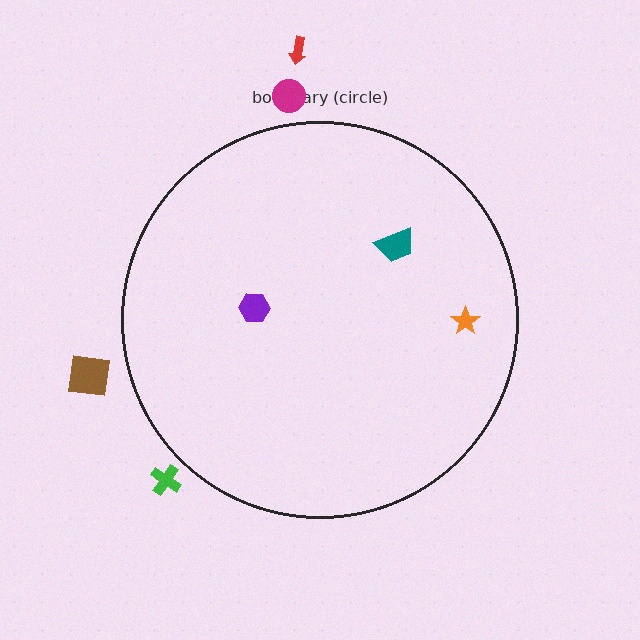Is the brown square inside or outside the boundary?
Outside.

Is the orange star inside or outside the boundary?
Inside.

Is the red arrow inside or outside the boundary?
Outside.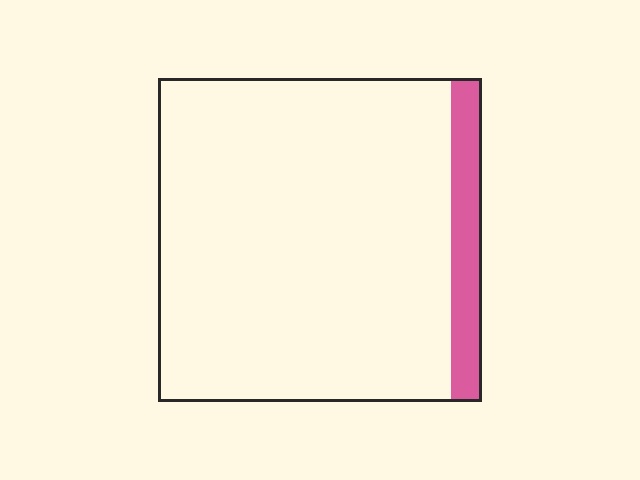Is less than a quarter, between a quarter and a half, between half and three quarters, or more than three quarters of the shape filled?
Less than a quarter.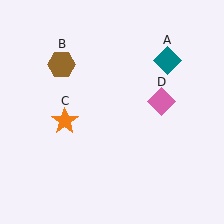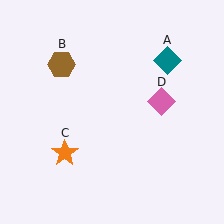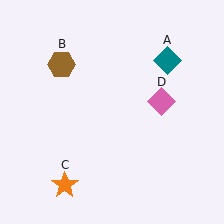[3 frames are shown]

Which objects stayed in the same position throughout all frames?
Teal diamond (object A) and brown hexagon (object B) and pink diamond (object D) remained stationary.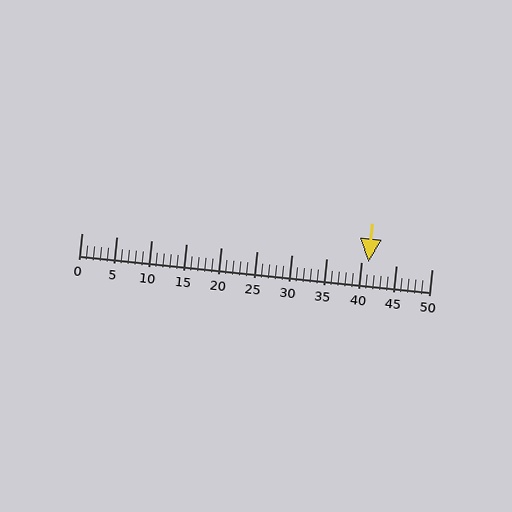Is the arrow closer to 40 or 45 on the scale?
The arrow is closer to 40.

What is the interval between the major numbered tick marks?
The major tick marks are spaced 5 units apart.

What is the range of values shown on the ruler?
The ruler shows values from 0 to 50.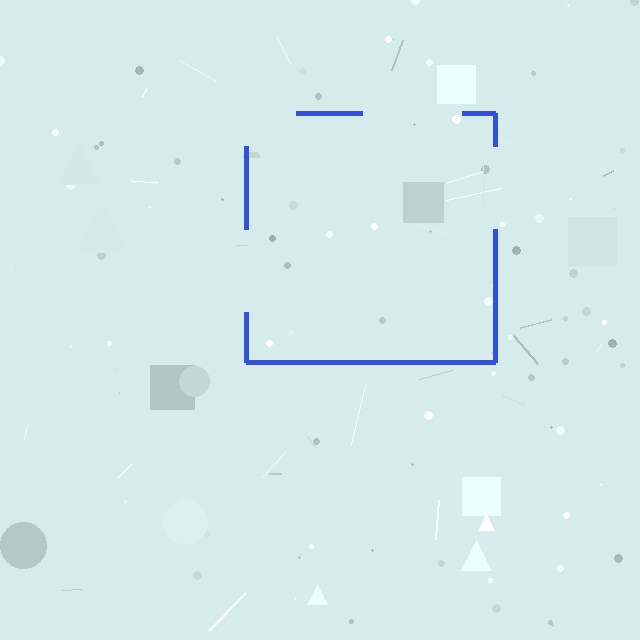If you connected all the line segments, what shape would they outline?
They would outline a square.